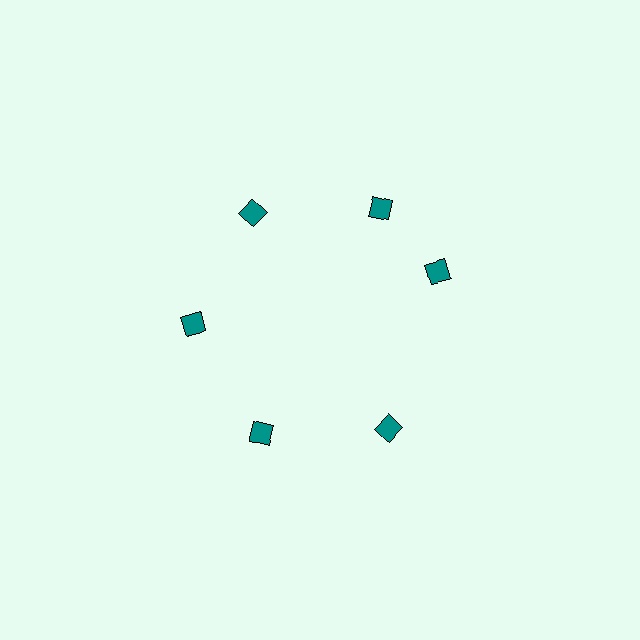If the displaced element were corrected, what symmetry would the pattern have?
It would have 6-fold rotational symmetry — the pattern would map onto itself every 60 degrees.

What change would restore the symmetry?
The symmetry would be restored by rotating it back into even spacing with its neighbors so that all 6 diamonds sit at equal angles and equal distance from the center.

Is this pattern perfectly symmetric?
No. The 6 teal diamonds are arranged in a ring, but one element near the 3 o'clock position is rotated out of alignment along the ring, breaking the 6-fold rotational symmetry.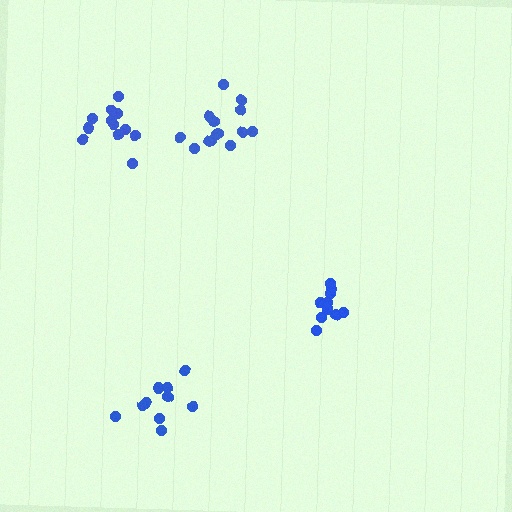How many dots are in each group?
Group 1: 10 dots, Group 2: 14 dots, Group 3: 11 dots, Group 4: 12 dots (47 total).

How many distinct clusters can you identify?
There are 4 distinct clusters.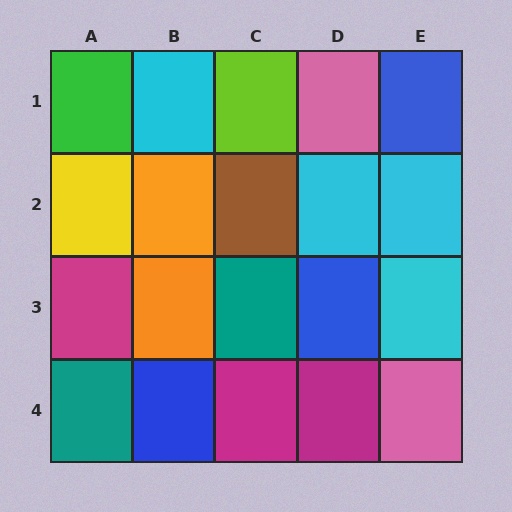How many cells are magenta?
3 cells are magenta.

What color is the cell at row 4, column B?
Blue.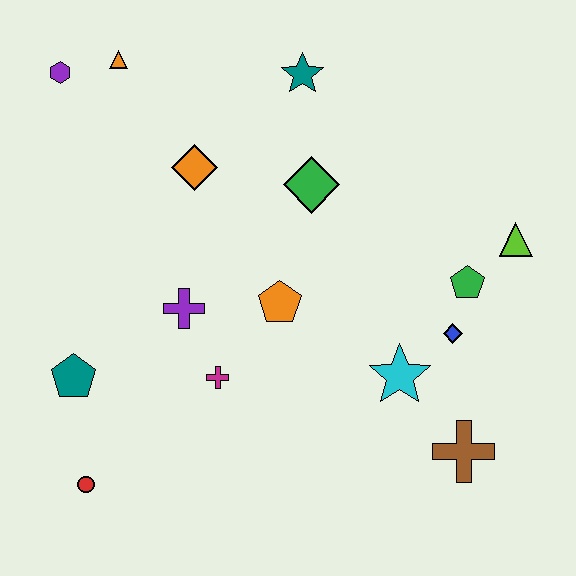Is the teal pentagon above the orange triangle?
No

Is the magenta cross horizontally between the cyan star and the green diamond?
No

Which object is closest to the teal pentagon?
The red circle is closest to the teal pentagon.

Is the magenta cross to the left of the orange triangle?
No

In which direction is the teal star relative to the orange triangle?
The teal star is to the right of the orange triangle.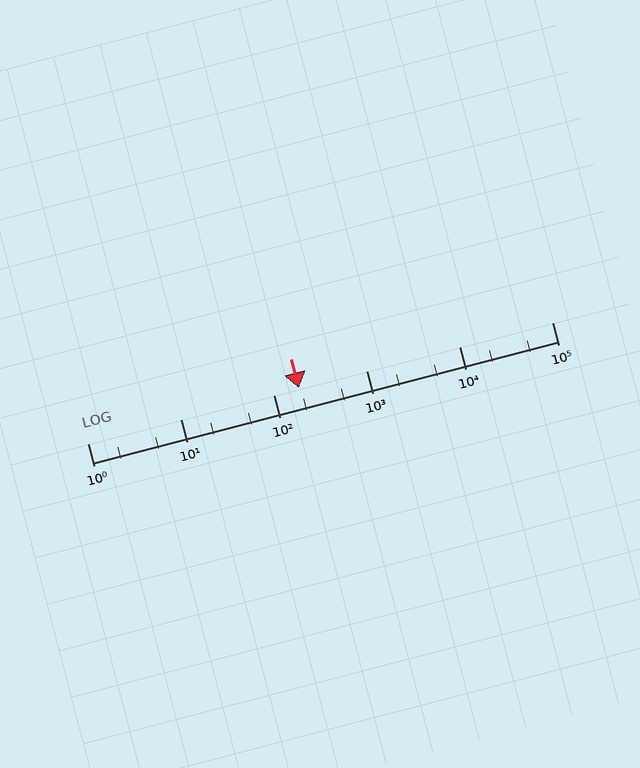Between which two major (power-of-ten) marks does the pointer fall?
The pointer is between 100 and 1000.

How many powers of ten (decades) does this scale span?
The scale spans 5 decades, from 1 to 100000.